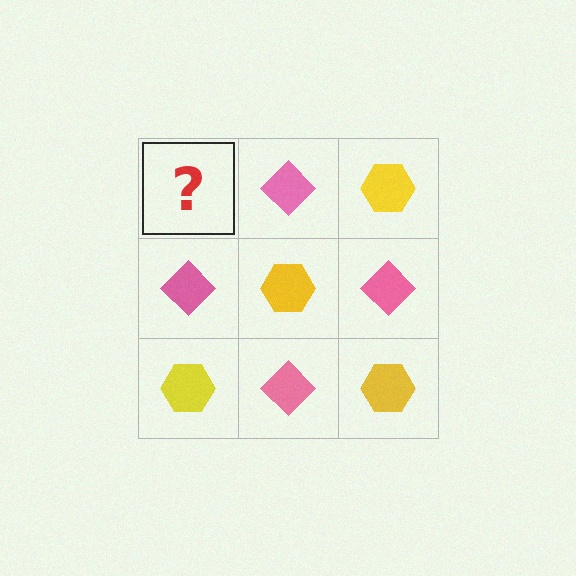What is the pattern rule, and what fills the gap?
The rule is that it alternates yellow hexagon and pink diamond in a checkerboard pattern. The gap should be filled with a yellow hexagon.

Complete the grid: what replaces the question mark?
The question mark should be replaced with a yellow hexagon.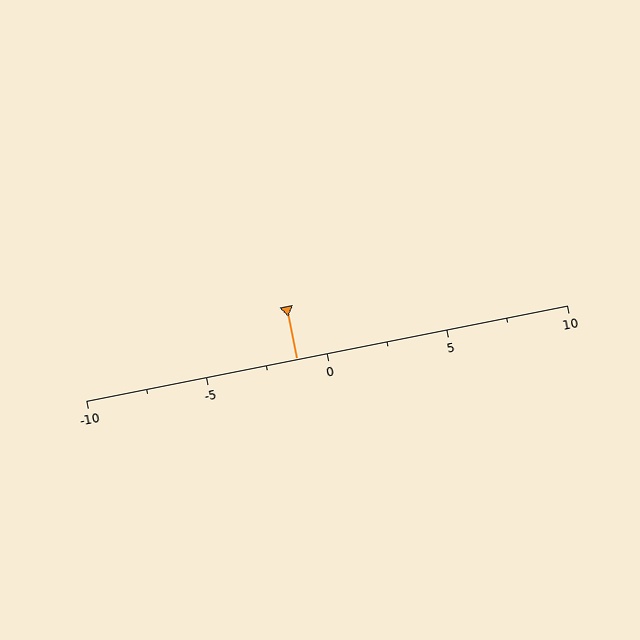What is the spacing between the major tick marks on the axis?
The major ticks are spaced 5 apart.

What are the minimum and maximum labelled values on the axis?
The axis runs from -10 to 10.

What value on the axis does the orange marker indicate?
The marker indicates approximately -1.2.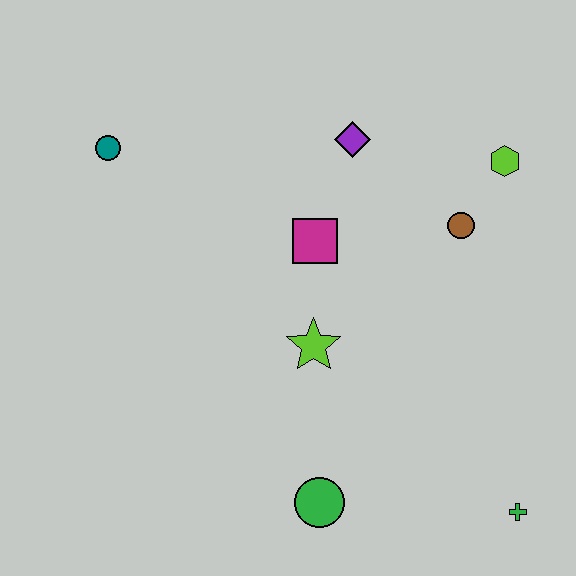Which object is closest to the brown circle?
The lime hexagon is closest to the brown circle.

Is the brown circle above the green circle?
Yes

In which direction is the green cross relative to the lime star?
The green cross is to the right of the lime star.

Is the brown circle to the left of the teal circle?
No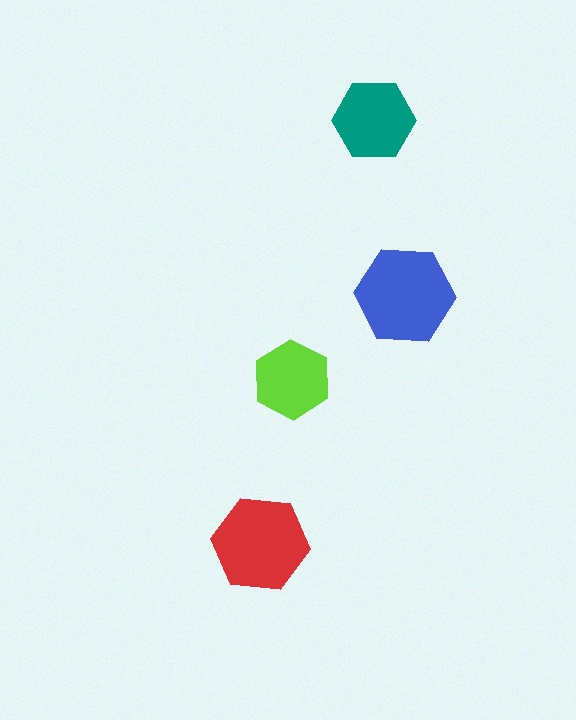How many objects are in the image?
There are 4 objects in the image.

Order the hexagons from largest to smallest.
the blue one, the red one, the teal one, the lime one.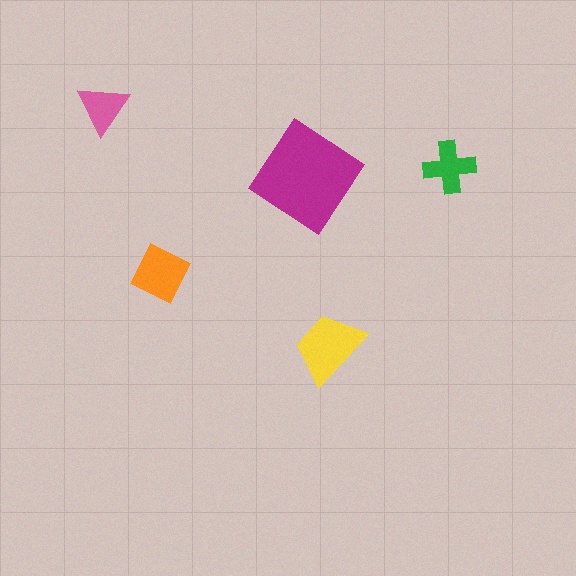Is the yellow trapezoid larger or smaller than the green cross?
Larger.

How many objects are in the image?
There are 5 objects in the image.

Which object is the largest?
The magenta diamond.